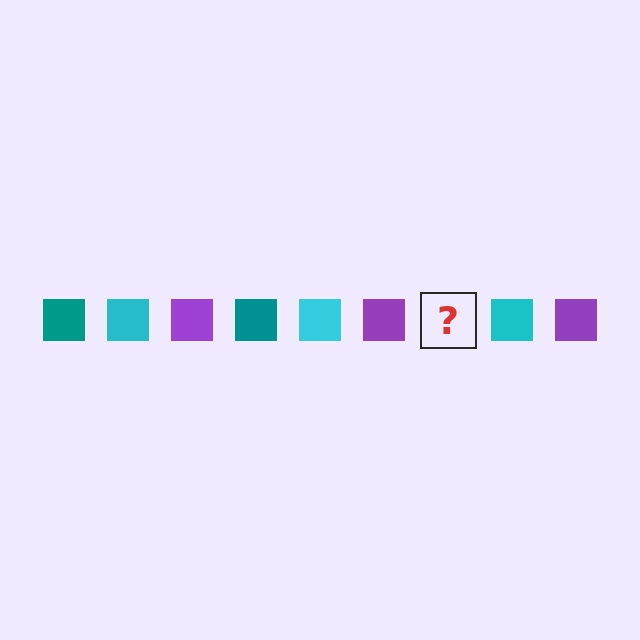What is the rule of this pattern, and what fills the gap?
The rule is that the pattern cycles through teal, cyan, purple squares. The gap should be filled with a teal square.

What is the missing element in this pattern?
The missing element is a teal square.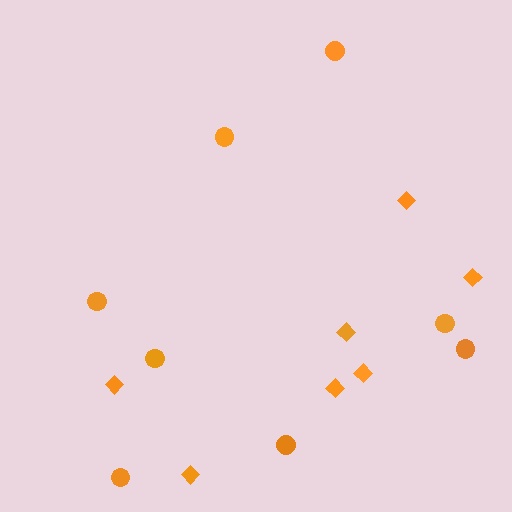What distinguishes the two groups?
There are 2 groups: one group of circles (8) and one group of diamonds (7).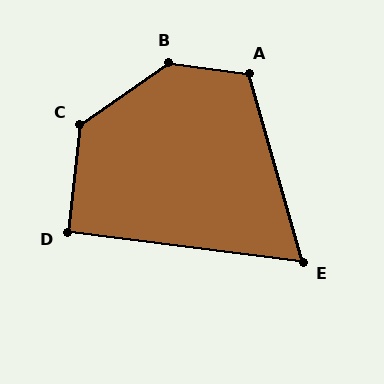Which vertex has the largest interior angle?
B, at approximately 138 degrees.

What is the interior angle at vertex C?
Approximately 131 degrees (obtuse).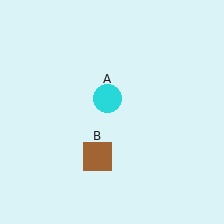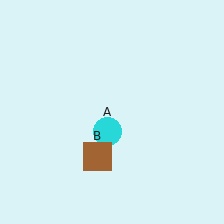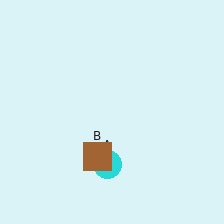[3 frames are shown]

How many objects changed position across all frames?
1 object changed position: cyan circle (object A).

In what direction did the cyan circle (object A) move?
The cyan circle (object A) moved down.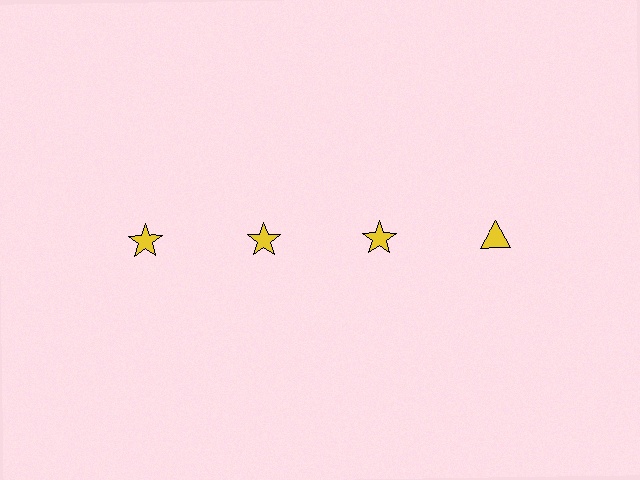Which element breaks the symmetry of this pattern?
The yellow triangle in the top row, second from right column breaks the symmetry. All other shapes are yellow stars.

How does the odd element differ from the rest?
It has a different shape: triangle instead of star.